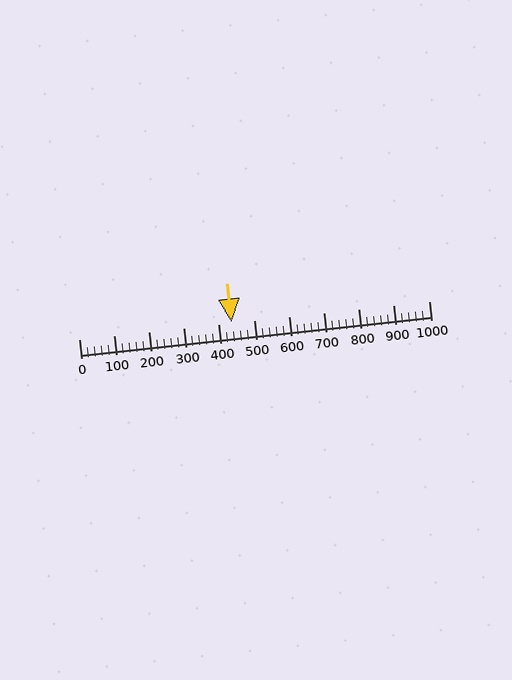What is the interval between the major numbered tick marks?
The major tick marks are spaced 100 units apart.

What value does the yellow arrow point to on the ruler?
The yellow arrow points to approximately 436.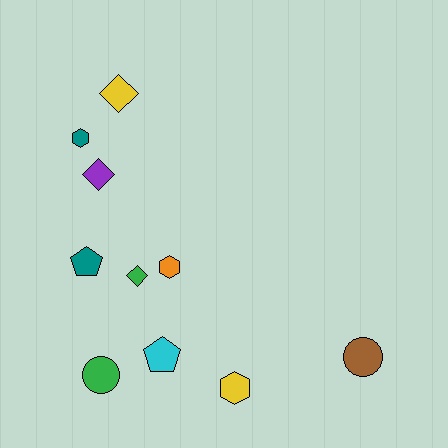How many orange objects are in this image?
There is 1 orange object.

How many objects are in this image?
There are 10 objects.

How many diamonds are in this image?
There are 3 diamonds.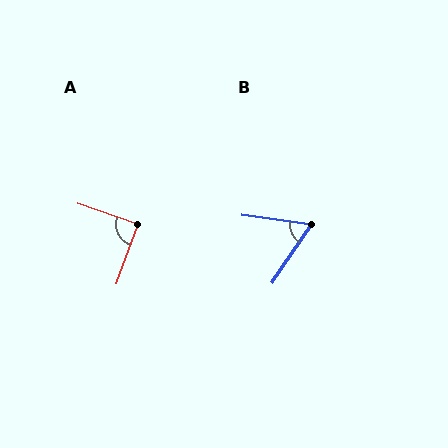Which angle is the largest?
A, at approximately 89 degrees.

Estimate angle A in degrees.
Approximately 89 degrees.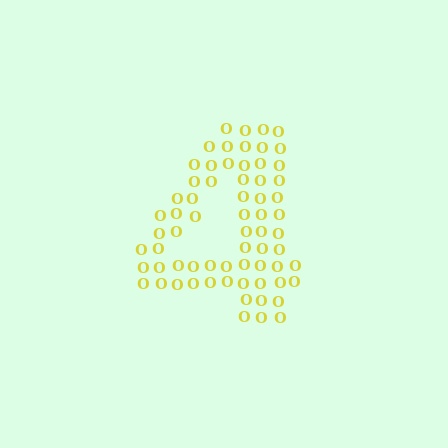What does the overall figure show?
The overall figure shows the digit 4.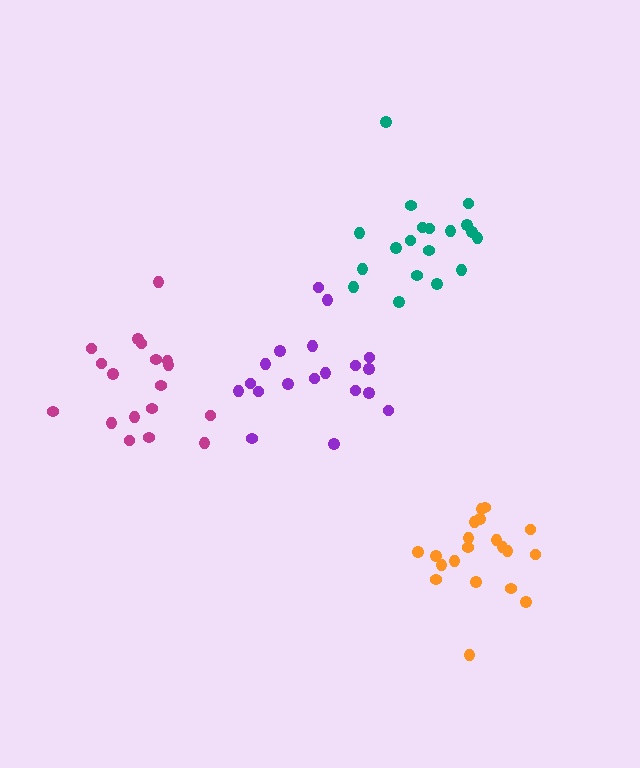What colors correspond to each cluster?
The clusters are colored: purple, teal, magenta, orange.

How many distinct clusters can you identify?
There are 4 distinct clusters.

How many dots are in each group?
Group 1: 19 dots, Group 2: 19 dots, Group 3: 18 dots, Group 4: 20 dots (76 total).